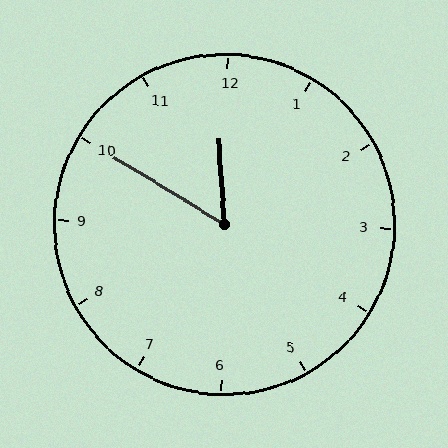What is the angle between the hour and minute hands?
Approximately 55 degrees.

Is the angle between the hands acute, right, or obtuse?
It is acute.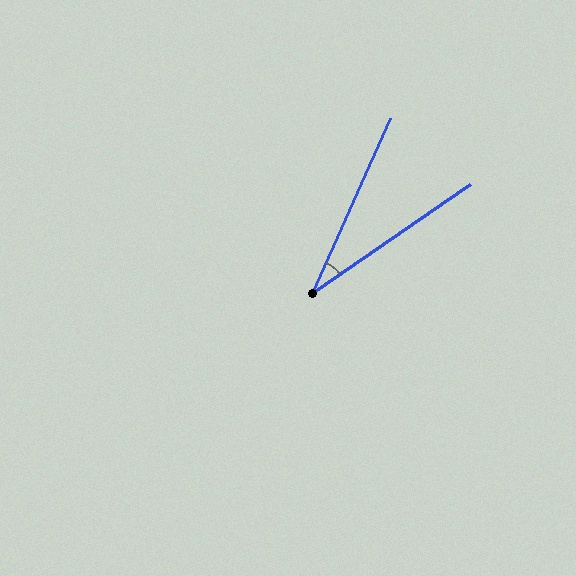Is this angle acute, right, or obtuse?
It is acute.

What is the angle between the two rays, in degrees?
Approximately 31 degrees.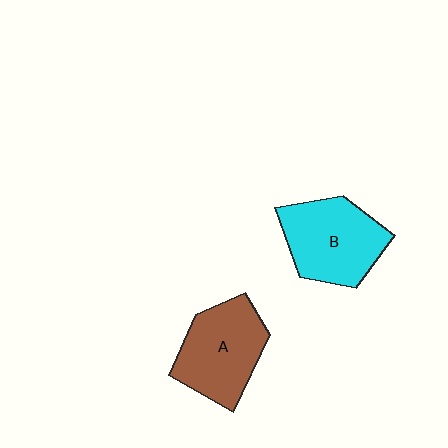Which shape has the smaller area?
Shape A (brown).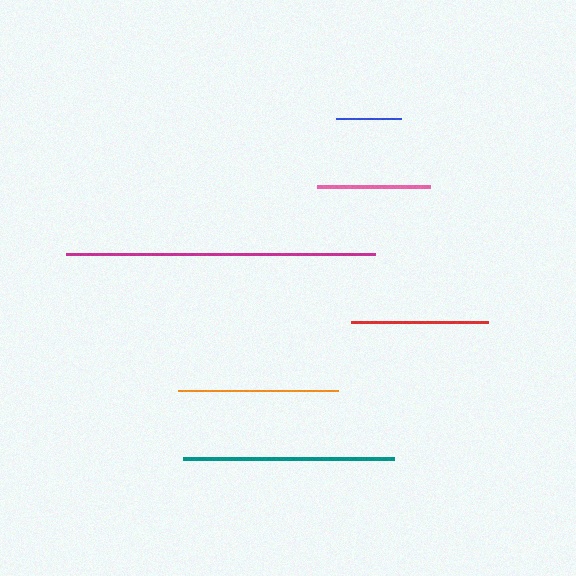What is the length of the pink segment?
The pink segment is approximately 113 pixels long.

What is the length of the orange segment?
The orange segment is approximately 160 pixels long.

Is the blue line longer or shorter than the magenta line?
The magenta line is longer than the blue line.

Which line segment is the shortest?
The blue line is the shortest at approximately 65 pixels.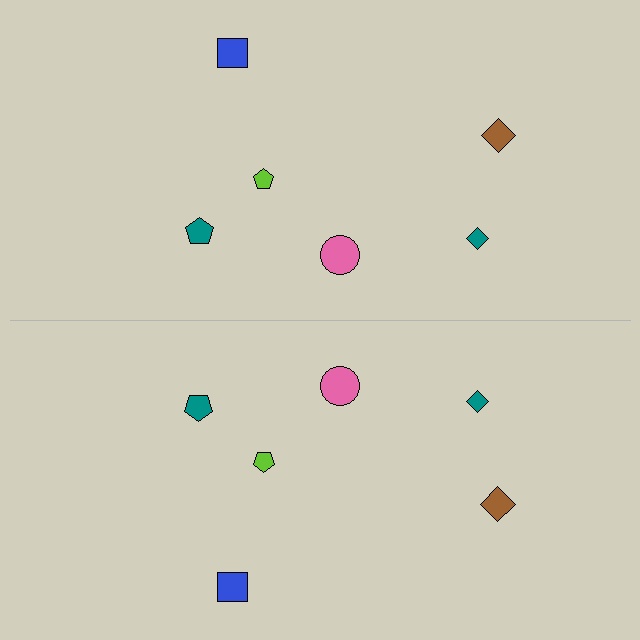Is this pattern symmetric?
Yes, this pattern has bilateral (reflection) symmetry.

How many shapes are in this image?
There are 12 shapes in this image.